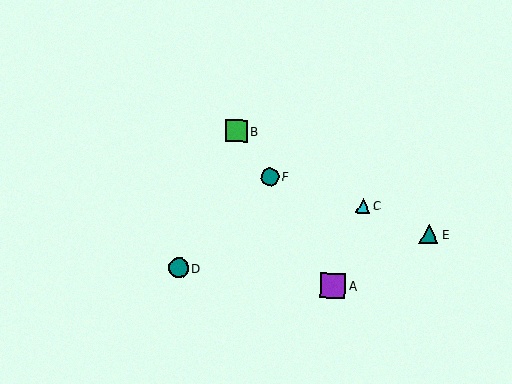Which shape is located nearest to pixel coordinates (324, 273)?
The purple square (labeled A) at (333, 285) is nearest to that location.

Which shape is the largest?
The purple square (labeled A) is the largest.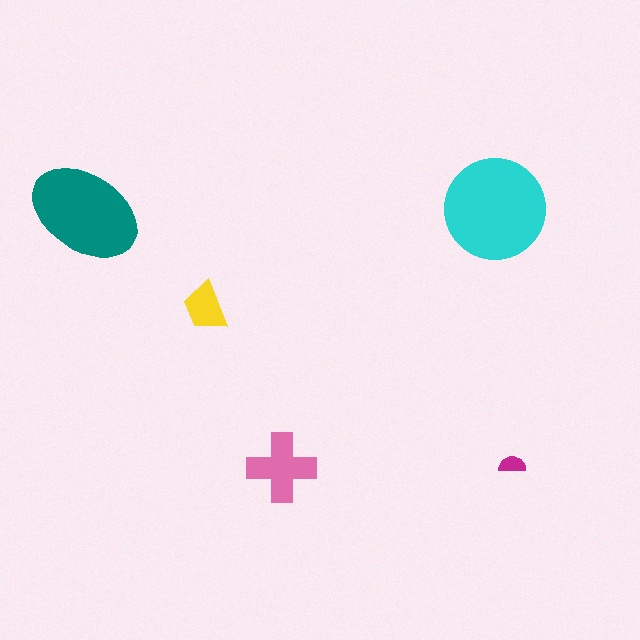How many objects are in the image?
There are 5 objects in the image.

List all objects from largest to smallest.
The cyan circle, the teal ellipse, the pink cross, the yellow trapezoid, the magenta semicircle.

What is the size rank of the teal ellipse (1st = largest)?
2nd.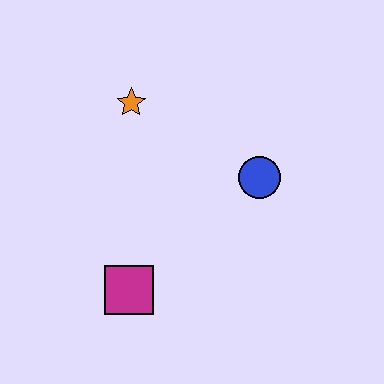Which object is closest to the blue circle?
The orange star is closest to the blue circle.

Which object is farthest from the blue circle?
The magenta square is farthest from the blue circle.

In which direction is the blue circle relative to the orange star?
The blue circle is to the right of the orange star.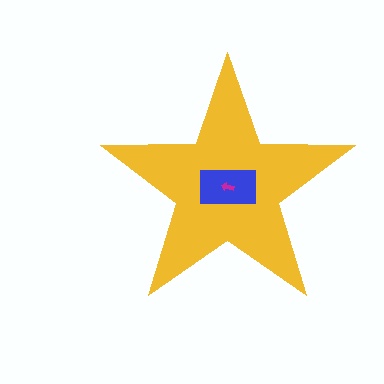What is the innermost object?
The magenta arrow.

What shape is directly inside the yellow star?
The blue rectangle.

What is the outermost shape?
The yellow star.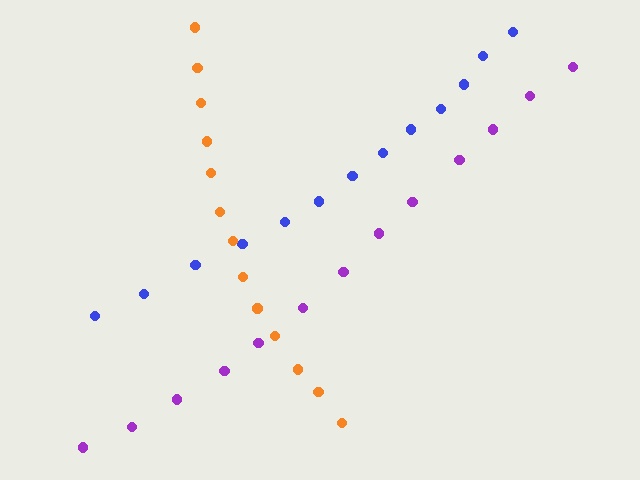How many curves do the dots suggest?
There are 3 distinct paths.